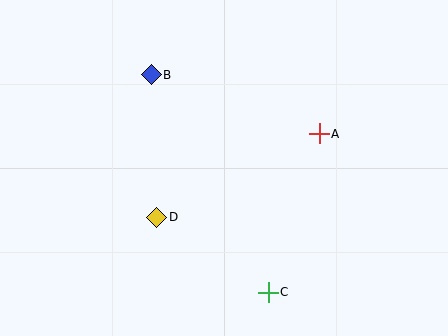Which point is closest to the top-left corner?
Point B is closest to the top-left corner.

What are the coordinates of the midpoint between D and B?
The midpoint between D and B is at (154, 146).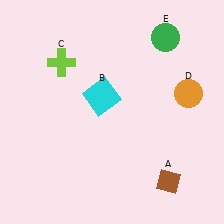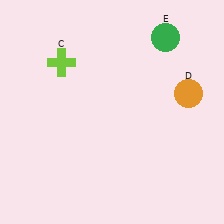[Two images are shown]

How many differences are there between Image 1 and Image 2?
There are 2 differences between the two images.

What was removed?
The brown diamond (A), the cyan square (B) were removed in Image 2.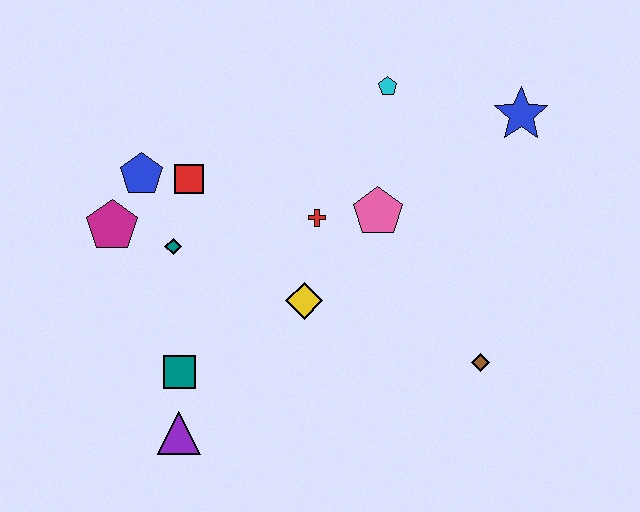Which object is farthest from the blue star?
The purple triangle is farthest from the blue star.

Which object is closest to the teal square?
The purple triangle is closest to the teal square.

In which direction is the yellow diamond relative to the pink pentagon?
The yellow diamond is below the pink pentagon.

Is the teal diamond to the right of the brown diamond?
No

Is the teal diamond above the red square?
No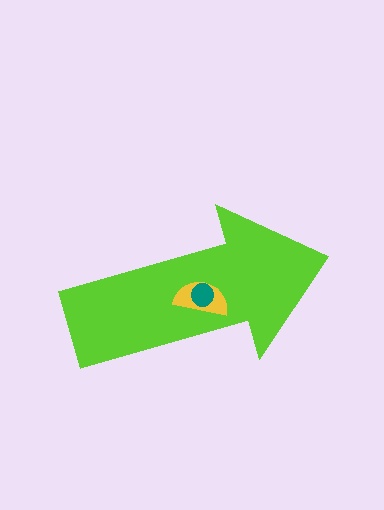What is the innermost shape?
The teal circle.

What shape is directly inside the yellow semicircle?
The teal circle.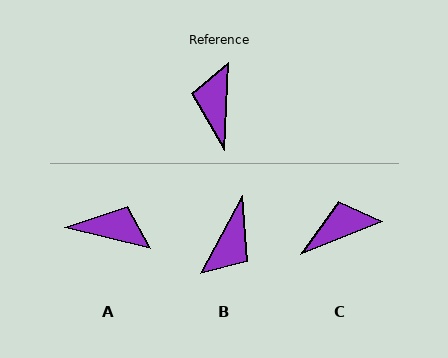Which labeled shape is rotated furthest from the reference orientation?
B, about 154 degrees away.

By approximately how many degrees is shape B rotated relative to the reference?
Approximately 154 degrees counter-clockwise.